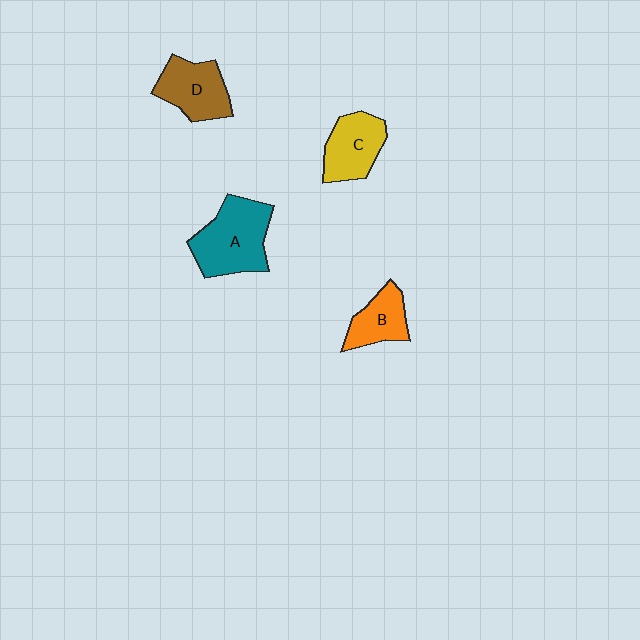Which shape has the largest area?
Shape A (teal).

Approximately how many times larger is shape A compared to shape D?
Approximately 1.4 times.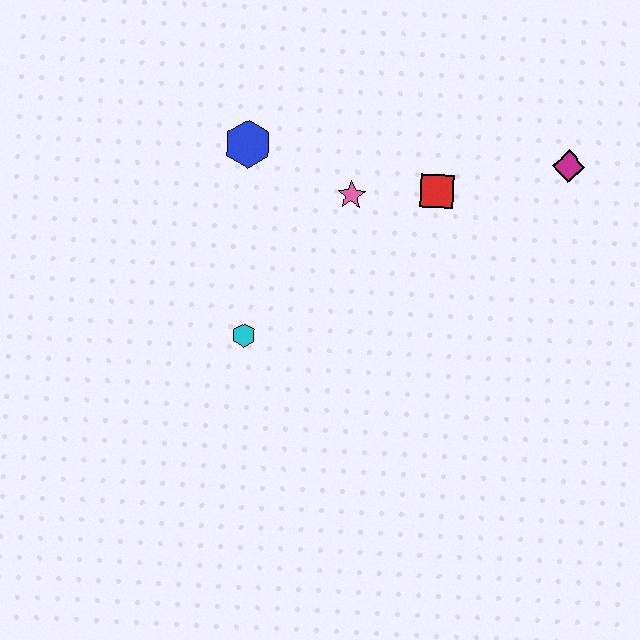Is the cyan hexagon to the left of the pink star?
Yes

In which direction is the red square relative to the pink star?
The red square is to the right of the pink star.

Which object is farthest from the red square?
The cyan hexagon is farthest from the red square.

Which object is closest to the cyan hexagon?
The pink star is closest to the cyan hexagon.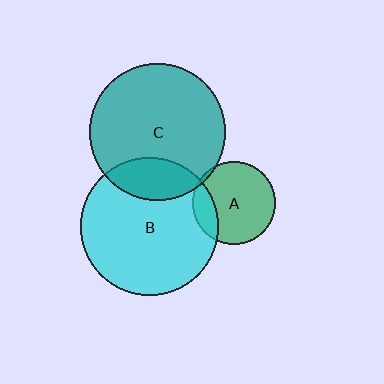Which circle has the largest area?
Circle B (cyan).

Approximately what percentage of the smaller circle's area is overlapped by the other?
Approximately 20%.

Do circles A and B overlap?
Yes.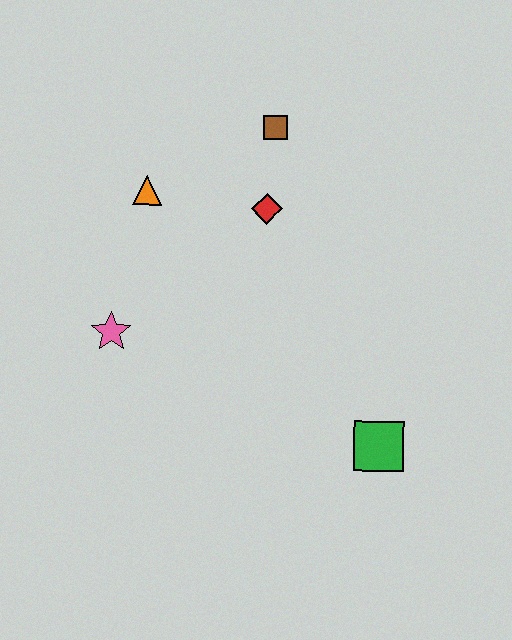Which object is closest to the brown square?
The red diamond is closest to the brown square.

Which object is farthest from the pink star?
The green square is farthest from the pink star.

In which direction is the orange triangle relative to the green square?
The orange triangle is above the green square.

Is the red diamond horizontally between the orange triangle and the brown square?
Yes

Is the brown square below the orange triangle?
No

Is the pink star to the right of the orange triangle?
No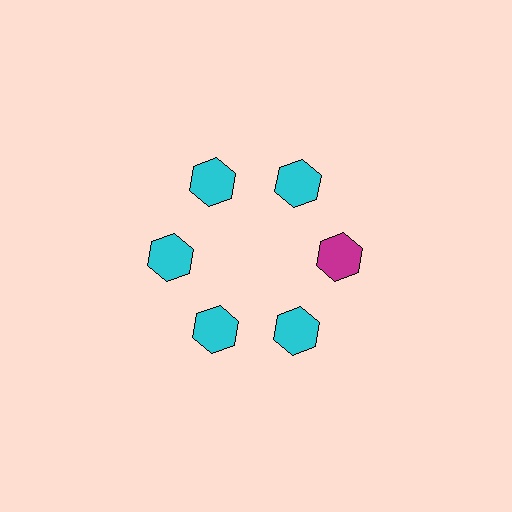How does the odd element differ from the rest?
It has a different color: magenta instead of cyan.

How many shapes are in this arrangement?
There are 6 shapes arranged in a ring pattern.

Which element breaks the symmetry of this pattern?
The magenta hexagon at roughly the 3 o'clock position breaks the symmetry. All other shapes are cyan hexagons.